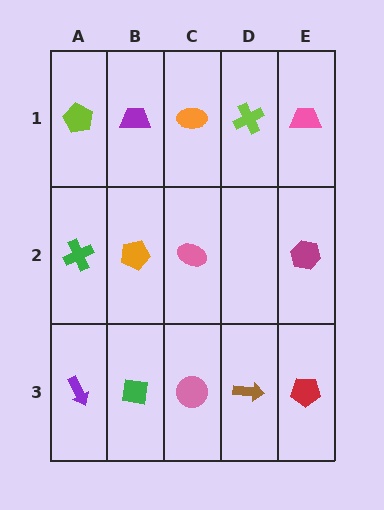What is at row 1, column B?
A purple trapezoid.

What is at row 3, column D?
A brown arrow.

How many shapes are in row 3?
5 shapes.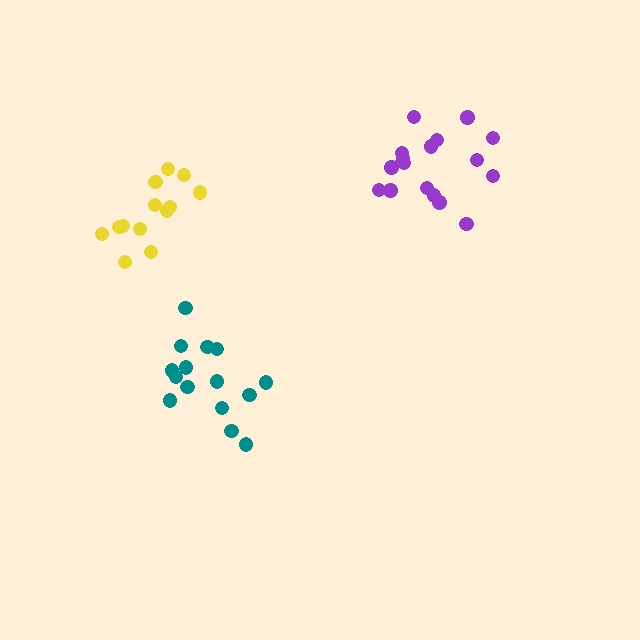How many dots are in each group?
Group 1: 15 dots, Group 2: 18 dots, Group 3: 13 dots (46 total).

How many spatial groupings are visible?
There are 3 spatial groupings.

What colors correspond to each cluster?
The clusters are colored: teal, purple, yellow.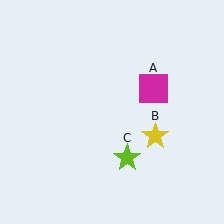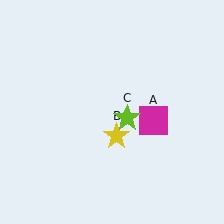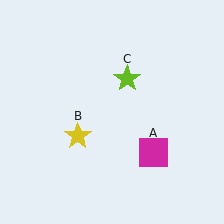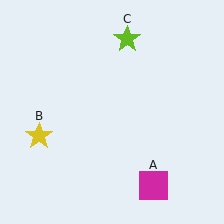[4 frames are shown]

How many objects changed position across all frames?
3 objects changed position: magenta square (object A), yellow star (object B), lime star (object C).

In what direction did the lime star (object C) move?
The lime star (object C) moved up.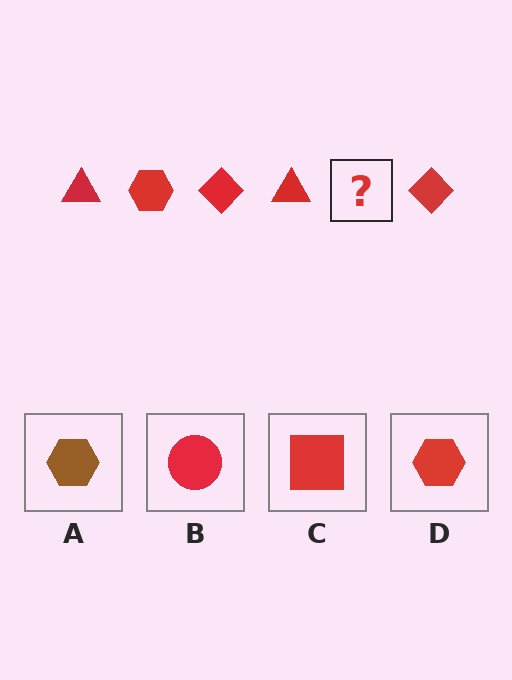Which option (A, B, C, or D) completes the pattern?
D.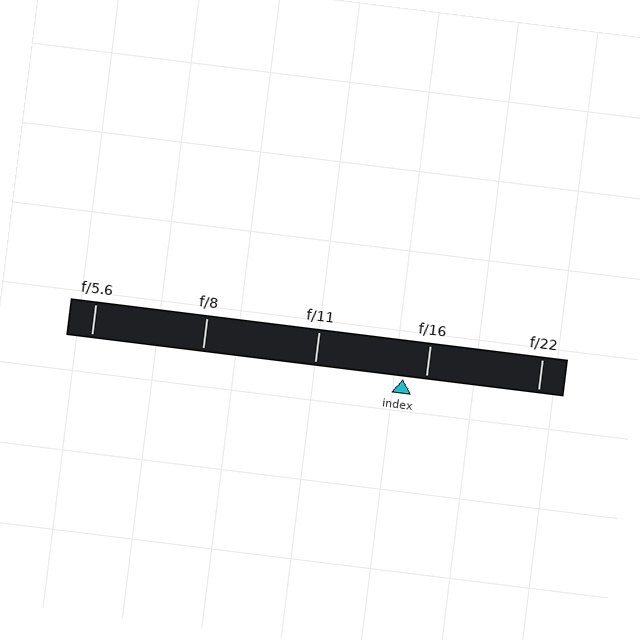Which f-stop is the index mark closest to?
The index mark is closest to f/16.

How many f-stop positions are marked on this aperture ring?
There are 5 f-stop positions marked.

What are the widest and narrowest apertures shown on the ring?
The widest aperture shown is f/5.6 and the narrowest is f/22.